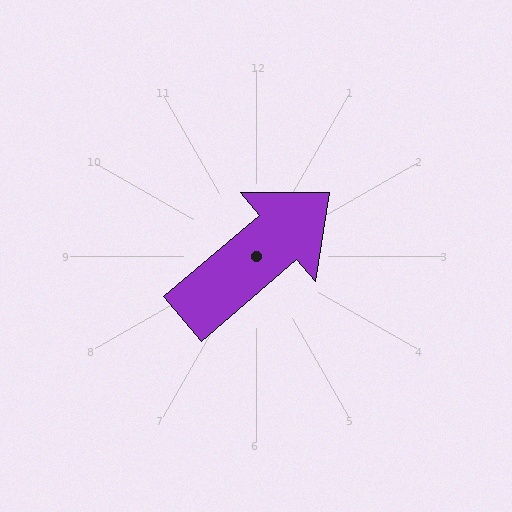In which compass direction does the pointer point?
Northeast.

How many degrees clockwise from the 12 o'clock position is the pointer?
Approximately 49 degrees.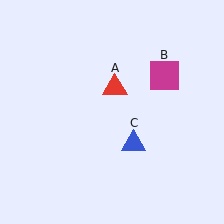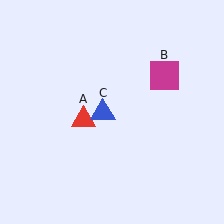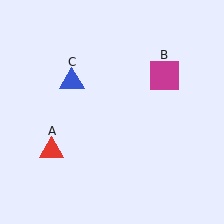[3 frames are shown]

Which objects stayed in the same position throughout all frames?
Magenta square (object B) remained stationary.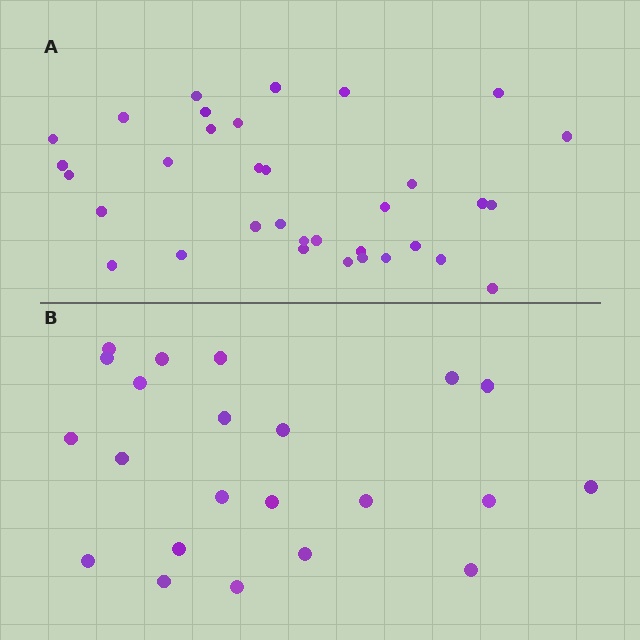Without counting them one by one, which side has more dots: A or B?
Region A (the top region) has more dots.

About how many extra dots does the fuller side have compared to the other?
Region A has roughly 12 or so more dots than region B.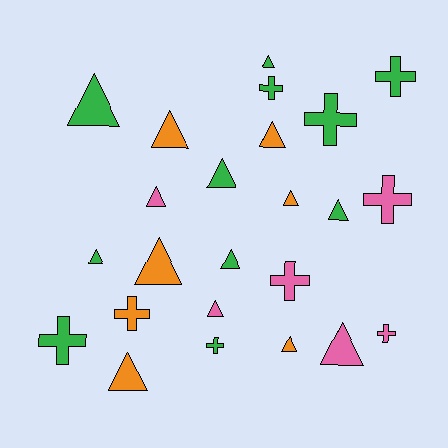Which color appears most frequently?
Green, with 11 objects.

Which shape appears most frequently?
Triangle, with 15 objects.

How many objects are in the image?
There are 24 objects.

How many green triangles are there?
There are 6 green triangles.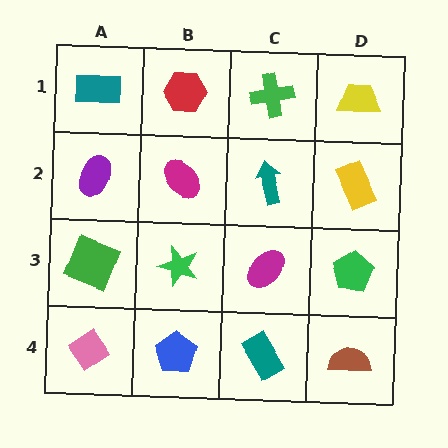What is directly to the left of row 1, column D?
A green cross.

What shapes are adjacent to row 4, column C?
A magenta ellipse (row 3, column C), a blue pentagon (row 4, column B), a brown semicircle (row 4, column D).